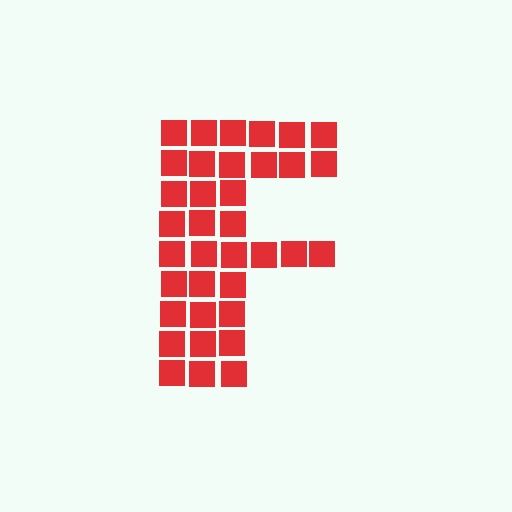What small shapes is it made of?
It is made of small squares.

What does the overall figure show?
The overall figure shows the letter F.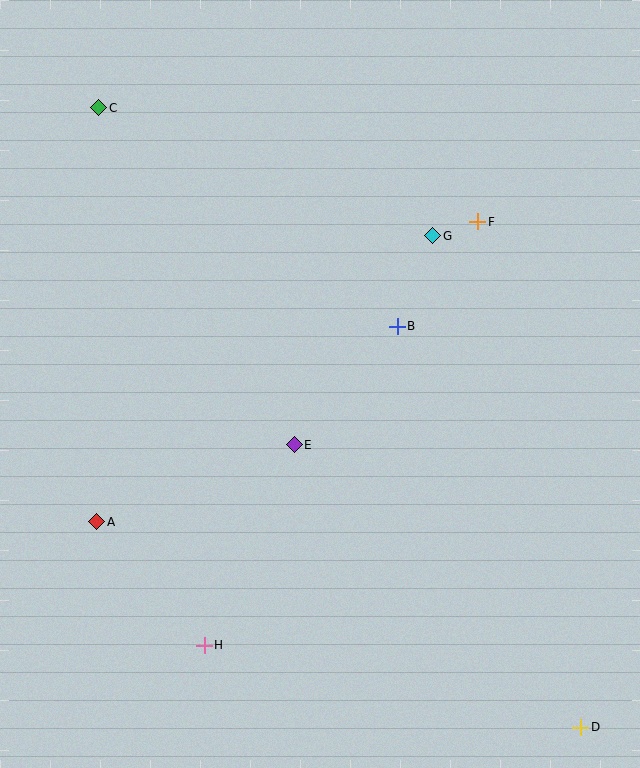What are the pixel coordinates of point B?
Point B is at (397, 326).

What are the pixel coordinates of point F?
Point F is at (478, 222).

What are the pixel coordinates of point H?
Point H is at (204, 645).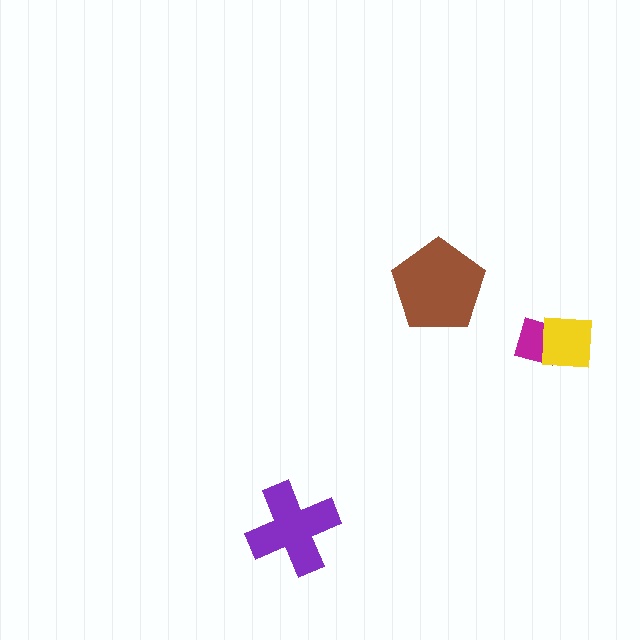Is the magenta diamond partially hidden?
Yes, it is partially covered by another shape.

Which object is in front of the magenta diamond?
The yellow square is in front of the magenta diamond.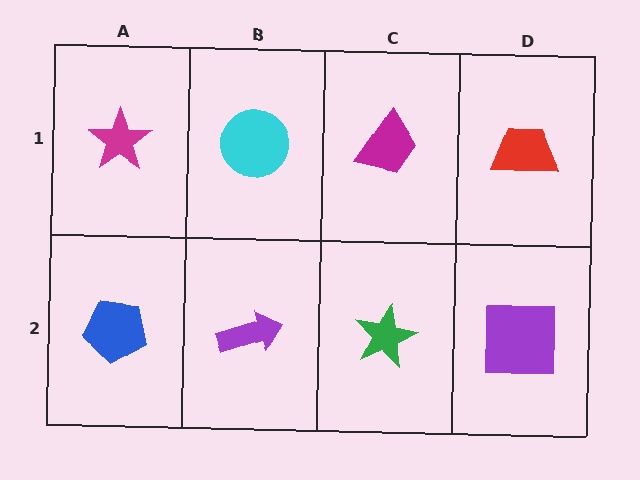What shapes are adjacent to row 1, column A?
A blue pentagon (row 2, column A), a cyan circle (row 1, column B).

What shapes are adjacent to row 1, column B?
A purple arrow (row 2, column B), a magenta star (row 1, column A), a magenta trapezoid (row 1, column C).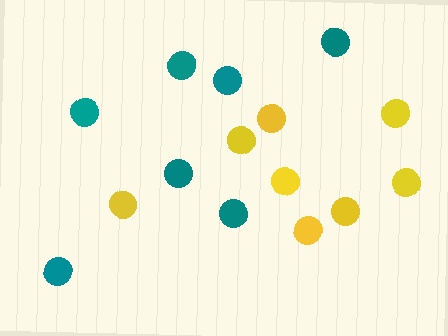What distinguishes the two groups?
There are 2 groups: one group of yellow circles (8) and one group of teal circles (7).